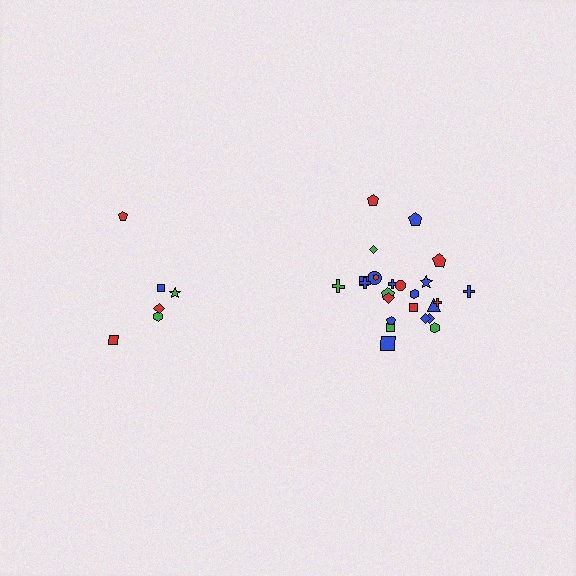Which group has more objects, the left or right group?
The right group.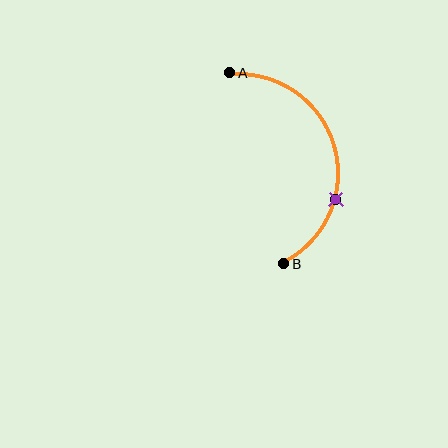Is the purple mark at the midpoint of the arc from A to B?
No. The purple mark lies on the arc but is closer to endpoint B. The arc midpoint would be at the point on the curve equidistant along the arc from both A and B.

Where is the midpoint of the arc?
The arc midpoint is the point on the curve farthest from the straight line joining A and B. It sits to the right of that line.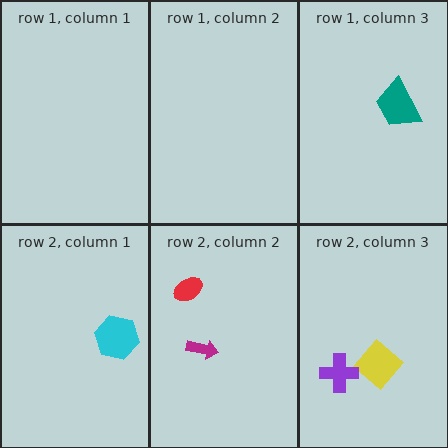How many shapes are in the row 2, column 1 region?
1.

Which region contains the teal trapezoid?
The row 1, column 3 region.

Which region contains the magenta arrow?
The row 2, column 2 region.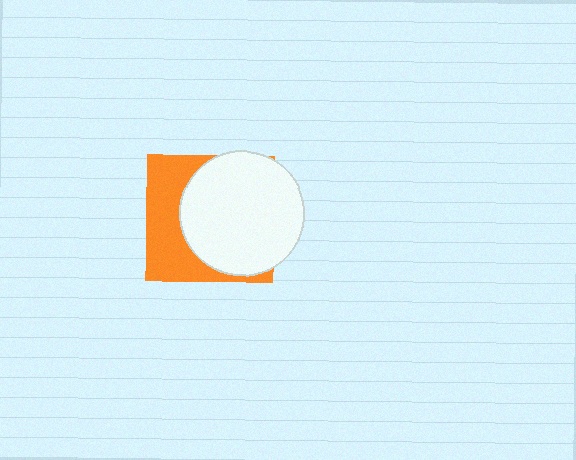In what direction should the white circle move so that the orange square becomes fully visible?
The white circle should move right. That is the shortest direction to clear the overlap and leave the orange square fully visible.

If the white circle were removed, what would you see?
You would see the complete orange square.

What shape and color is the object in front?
The object in front is a white circle.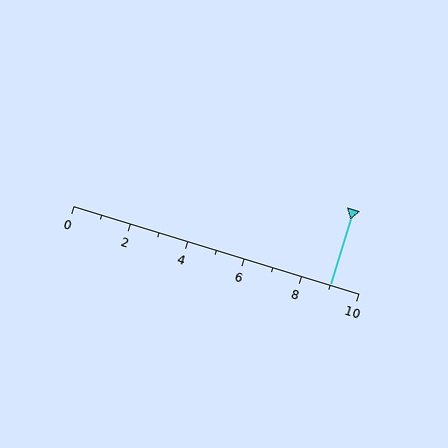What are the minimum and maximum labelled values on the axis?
The axis runs from 0 to 10.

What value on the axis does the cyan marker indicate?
The marker indicates approximately 9.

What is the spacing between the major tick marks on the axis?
The major ticks are spaced 2 apart.